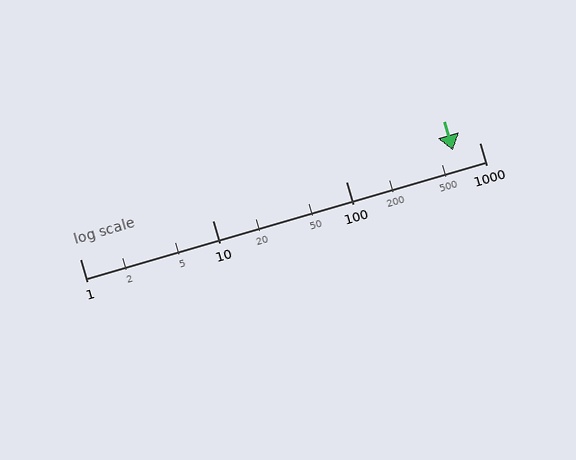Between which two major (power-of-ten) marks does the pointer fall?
The pointer is between 100 and 1000.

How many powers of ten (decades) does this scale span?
The scale spans 3 decades, from 1 to 1000.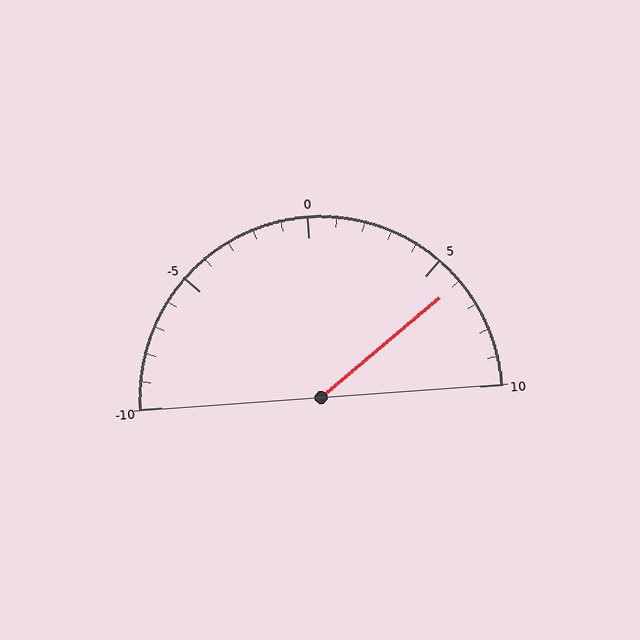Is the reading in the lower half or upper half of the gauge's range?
The reading is in the upper half of the range (-10 to 10).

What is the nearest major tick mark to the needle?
The nearest major tick mark is 5.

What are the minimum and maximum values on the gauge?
The gauge ranges from -10 to 10.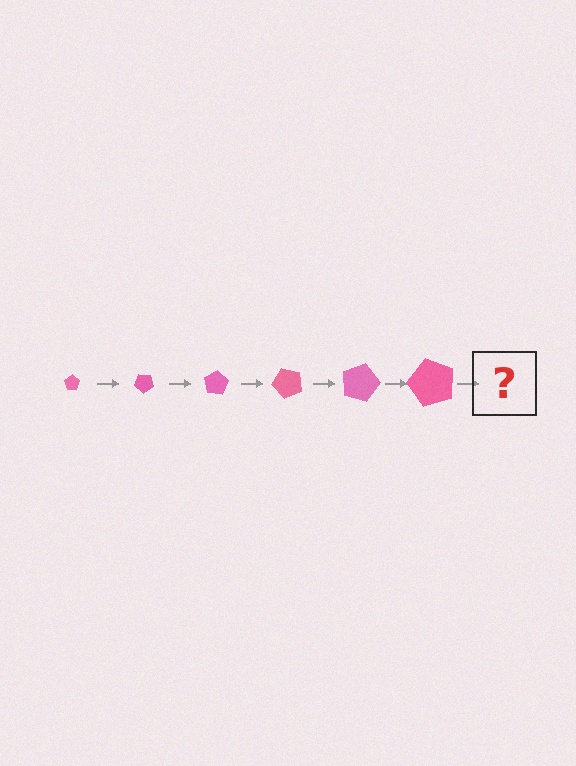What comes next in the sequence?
The next element should be a pentagon, larger than the previous one and rotated 240 degrees from the start.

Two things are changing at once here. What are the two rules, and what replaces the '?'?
The two rules are that the pentagon grows larger each step and it rotates 40 degrees each step. The '?' should be a pentagon, larger than the previous one and rotated 240 degrees from the start.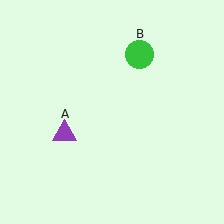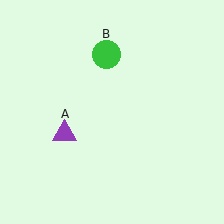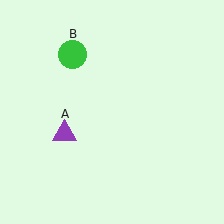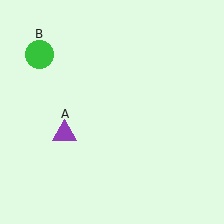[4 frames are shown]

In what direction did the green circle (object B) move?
The green circle (object B) moved left.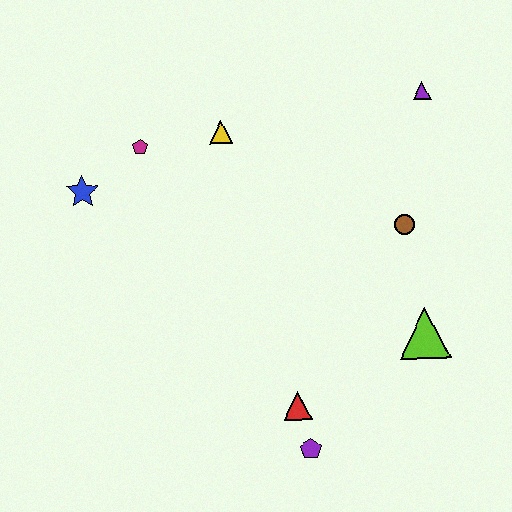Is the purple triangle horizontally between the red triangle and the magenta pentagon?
No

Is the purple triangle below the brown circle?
No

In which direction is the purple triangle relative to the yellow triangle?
The purple triangle is to the right of the yellow triangle.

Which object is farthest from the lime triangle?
The blue star is farthest from the lime triangle.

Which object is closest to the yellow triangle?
The magenta pentagon is closest to the yellow triangle.